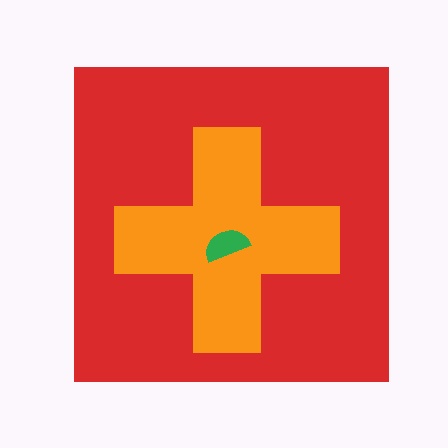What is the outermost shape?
The red square.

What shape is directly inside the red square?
The orange cross.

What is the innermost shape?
The green semicircle.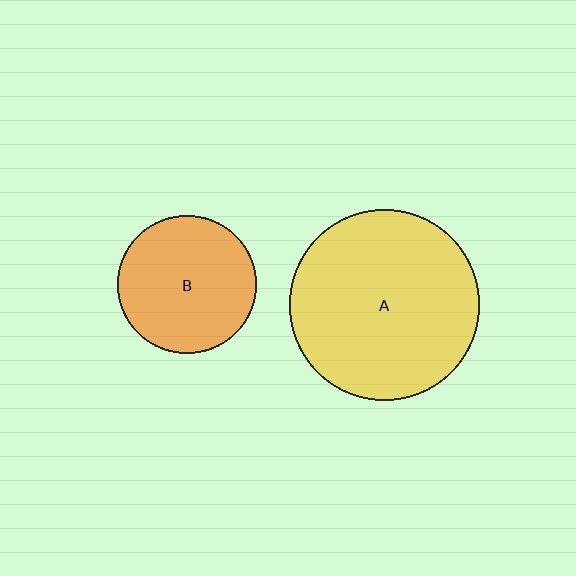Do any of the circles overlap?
No, none of the circles overlap.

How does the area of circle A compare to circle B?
Approximately 1.9 times.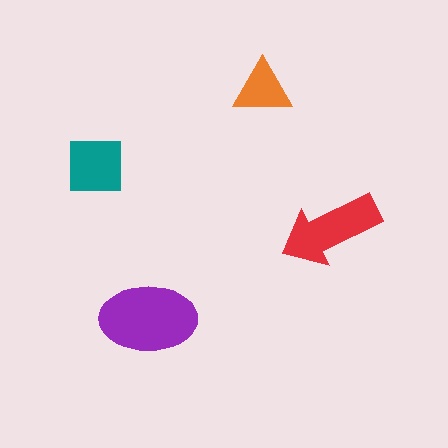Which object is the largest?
The purple ellipse.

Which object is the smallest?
The orange triangle.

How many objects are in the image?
There are 4 objects in the image.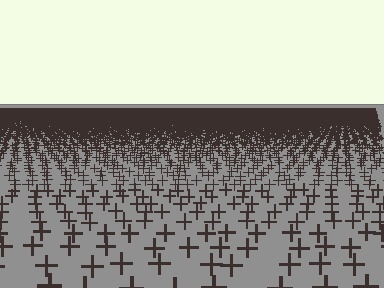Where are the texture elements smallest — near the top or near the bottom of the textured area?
Near the top.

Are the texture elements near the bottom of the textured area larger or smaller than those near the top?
Larger. Near the bottom, elements are closer to the viewer and appear at a bigger on-screen size.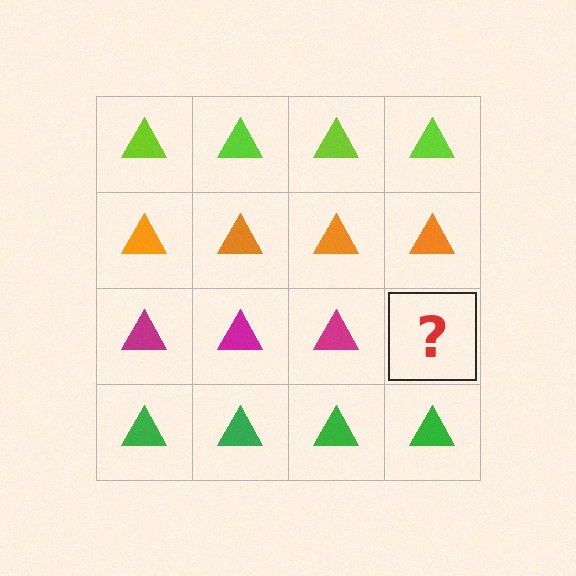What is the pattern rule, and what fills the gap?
The rule is that each row has a consistent color. The gap should be filled with a magenta triangle.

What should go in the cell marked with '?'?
The missing cell should contain a magenta triangle.